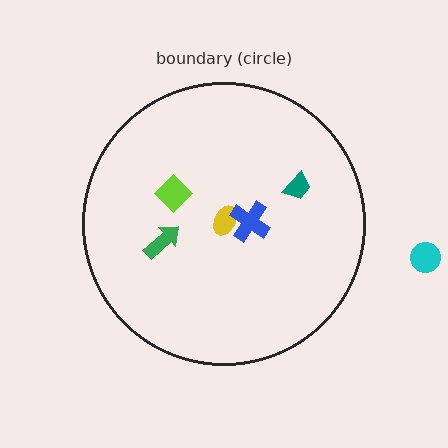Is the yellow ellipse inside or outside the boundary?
Inside.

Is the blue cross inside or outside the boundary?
Inside.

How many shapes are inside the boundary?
5 inside, 1 outside.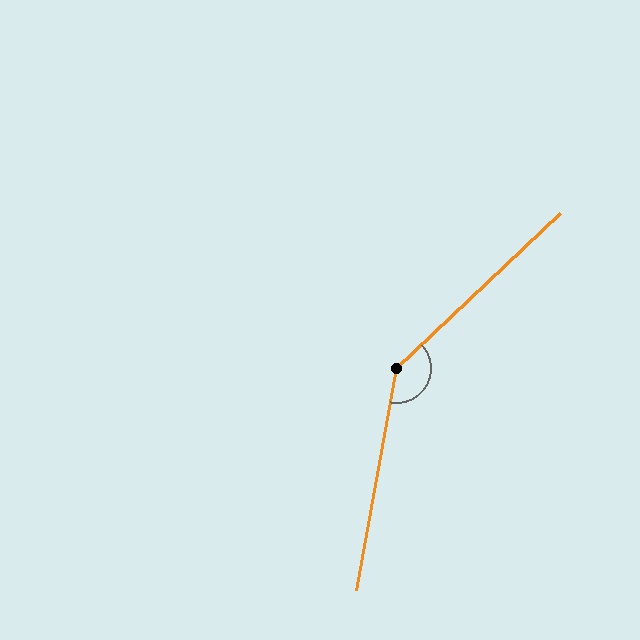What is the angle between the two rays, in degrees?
Approximately 144 degrees.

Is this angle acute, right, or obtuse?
It is obtuse.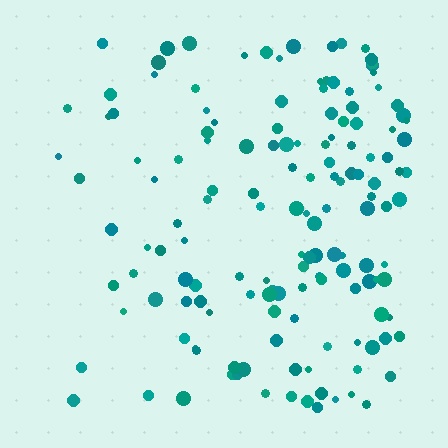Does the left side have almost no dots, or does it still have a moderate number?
Still a moderate number, just noticeably fewer than the right.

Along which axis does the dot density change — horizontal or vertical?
Horizontal.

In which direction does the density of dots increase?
From left to right, with the right side densest.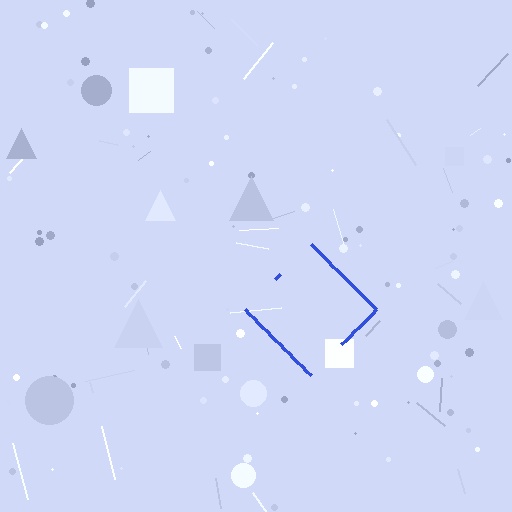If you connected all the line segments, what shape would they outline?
They would outline a diamond.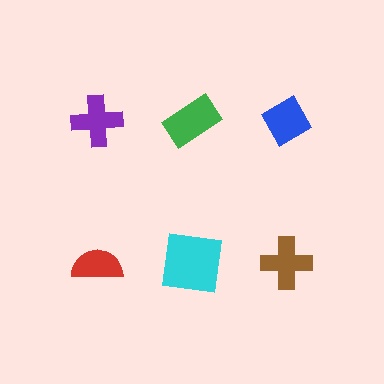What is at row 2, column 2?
A cyan square.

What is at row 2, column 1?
A red semicircle.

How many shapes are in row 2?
3 shapes.